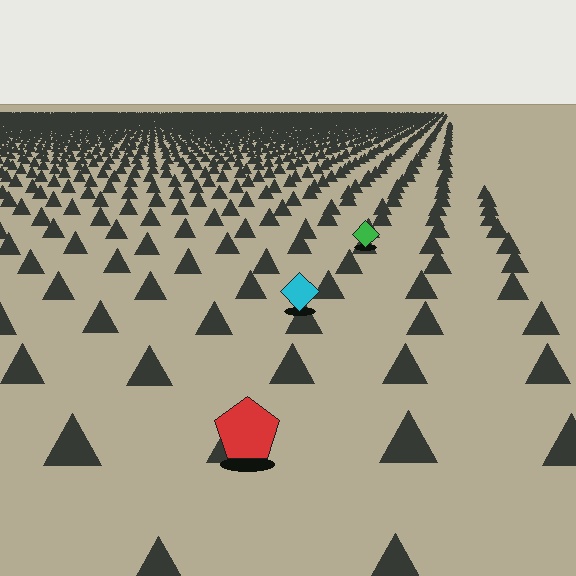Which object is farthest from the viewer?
The green diamond is farthest from the viewer. It appears smaller and the ground texture around it is denser.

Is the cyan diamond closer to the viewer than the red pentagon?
No. The red pentagon is closer — you can tell from the texture gradient: the ground texture is coarser near it.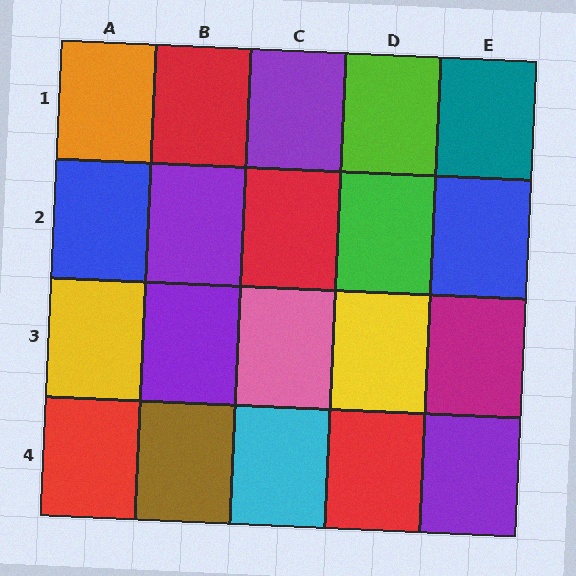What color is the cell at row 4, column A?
Red.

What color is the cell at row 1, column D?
Lime.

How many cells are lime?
1 cell is lime.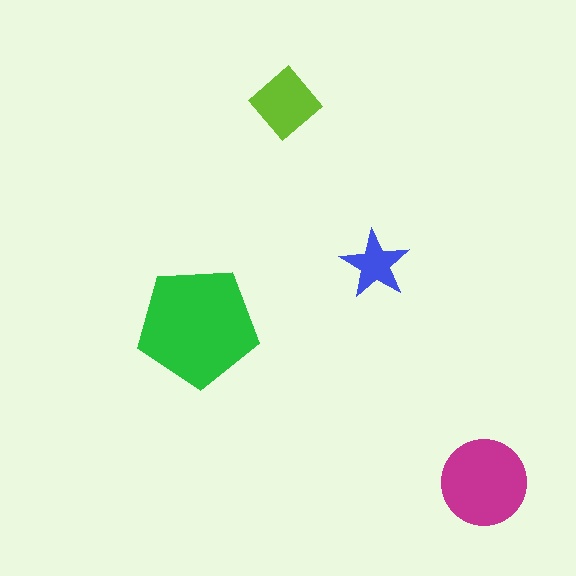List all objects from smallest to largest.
The blue star, the lime diamond, the magenta circle, the green pentagon.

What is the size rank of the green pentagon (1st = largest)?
1st.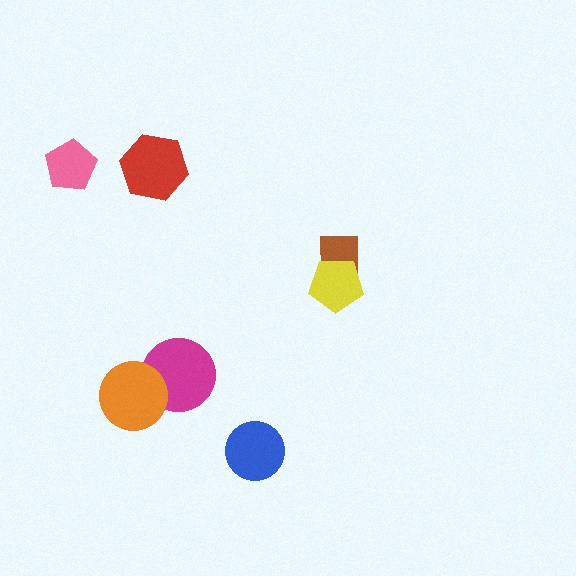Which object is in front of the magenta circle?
The orange circle is in front of the magenta circle.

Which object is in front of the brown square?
The yellow pentagon is in front of the brown square.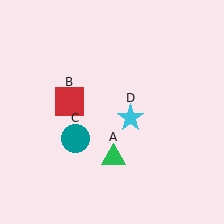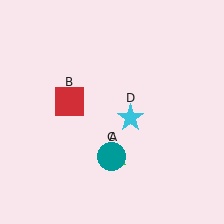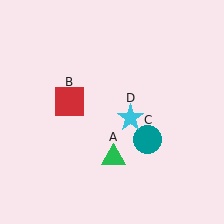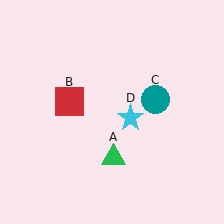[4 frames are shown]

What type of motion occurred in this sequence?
The teal circle (object C) rotated counterclockwise around the center of the scene.